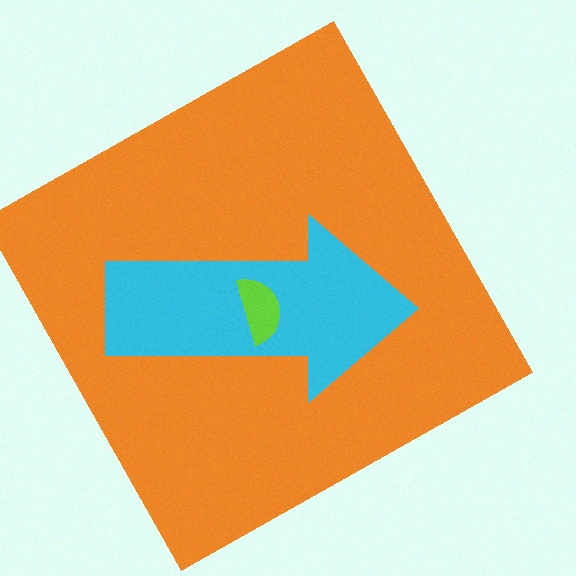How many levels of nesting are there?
3.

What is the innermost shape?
The lime semicircle.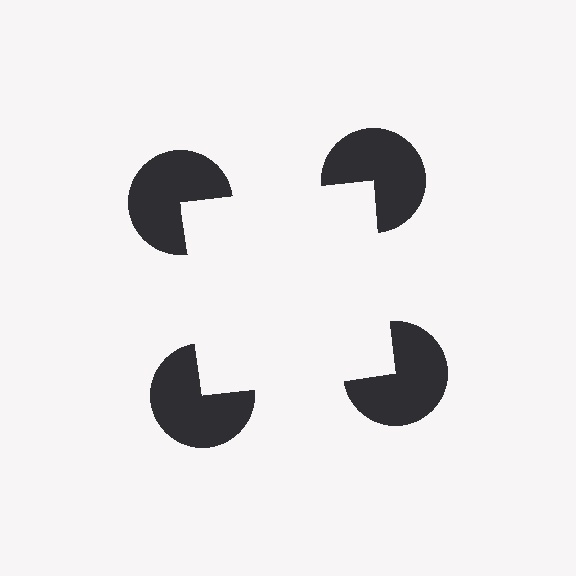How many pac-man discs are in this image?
There are 4 — one at each vertex of the illusory square.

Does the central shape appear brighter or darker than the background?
It typically appears slightly brighter than the background, even though no actual brightness change is drawn.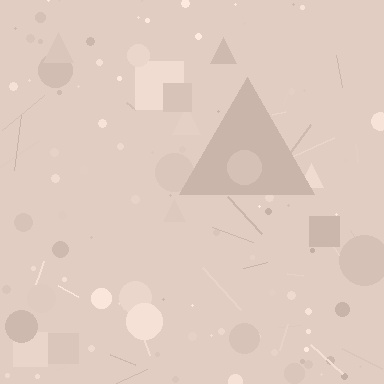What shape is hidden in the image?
A triangle is hidden in the image.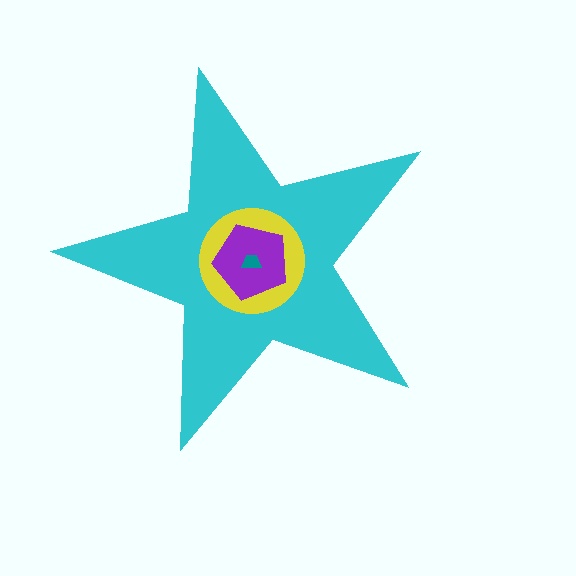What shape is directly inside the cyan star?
The yellow circle.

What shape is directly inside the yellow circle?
The purple pentagon.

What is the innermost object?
The teal trapezoid.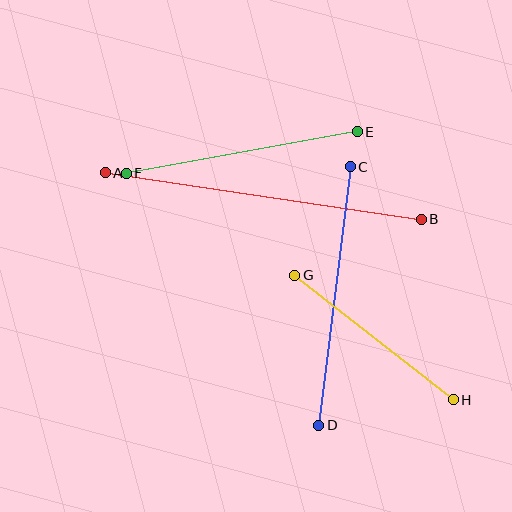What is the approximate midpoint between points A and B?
The midpoint is at approximately (263, 196) pixels.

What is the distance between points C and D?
The distance is approximately 260 pixels.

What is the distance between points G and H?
The distance is approximately 202 pixels.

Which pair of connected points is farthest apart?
Points A and B are farthest apart.